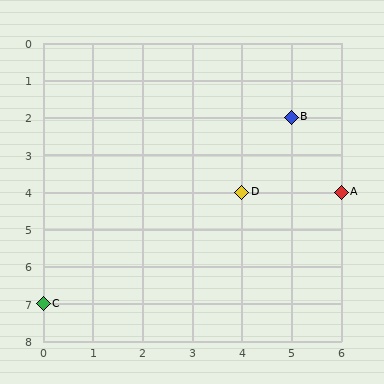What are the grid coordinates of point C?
Point C is at grid coordinates (0, 7).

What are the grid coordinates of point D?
Point D is at grid coordinates (4, 4).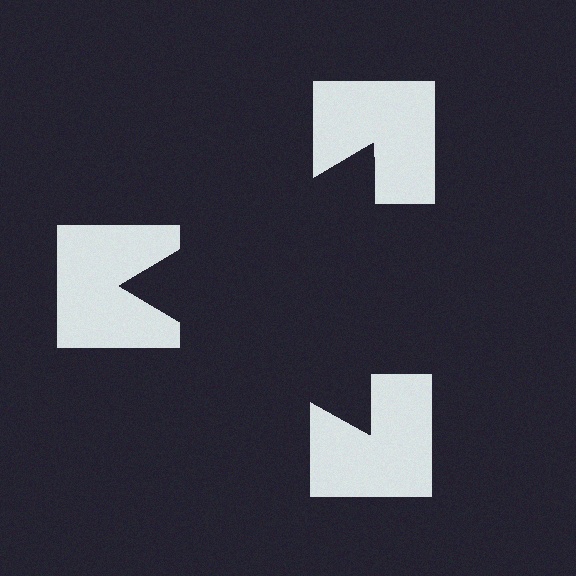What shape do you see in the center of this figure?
An illusory triangle — its edges are inferred from the aligned wedge cuts in the notched squares, not physically drawn.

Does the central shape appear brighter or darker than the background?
It typically appears slightly darker than the background, even though no actual brightness change is drawn.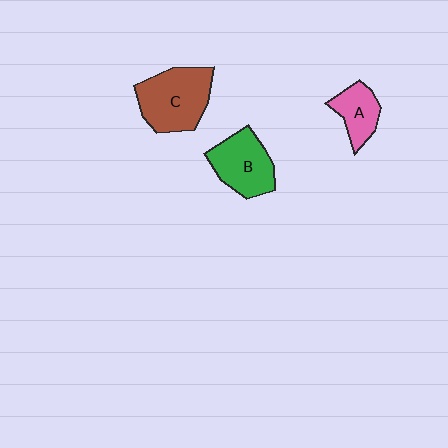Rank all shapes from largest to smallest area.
From largest to smallest: C (brown), B (green), A (pink).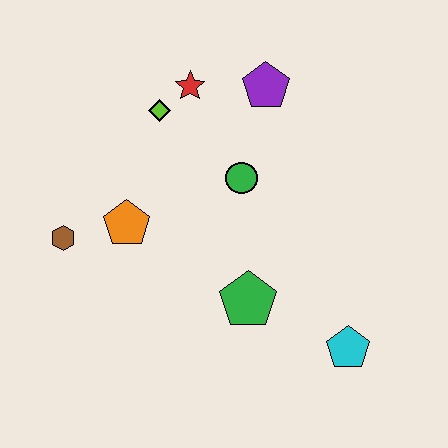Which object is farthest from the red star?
The cyan pentagon is farthest from the red star.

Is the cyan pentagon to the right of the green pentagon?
Yes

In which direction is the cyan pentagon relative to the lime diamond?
The cyan pentagon is below the lime diamond.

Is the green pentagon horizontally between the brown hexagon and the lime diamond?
No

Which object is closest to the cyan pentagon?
The green pentagon is closest to the cyan pentagon.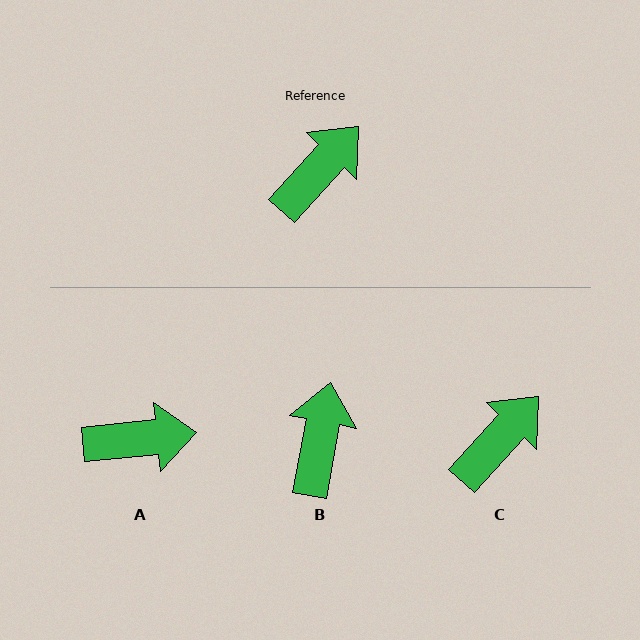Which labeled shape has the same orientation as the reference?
C.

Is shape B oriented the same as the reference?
No, it is off by about 32 degrees.